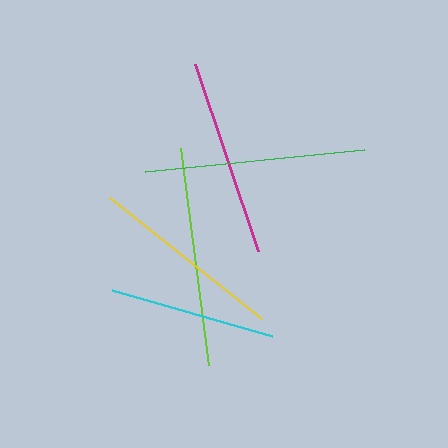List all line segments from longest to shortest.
From longest to shortest: green, lime, magenta, yellow, cyan.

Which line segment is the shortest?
The cyan line is the shortest at approximately 166 pixels.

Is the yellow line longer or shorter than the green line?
The green line is longer than the yellow line.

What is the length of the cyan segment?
The cyan segment is approximately 166 pixels long.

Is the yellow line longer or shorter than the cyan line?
The yellow line is longer than the cyan line.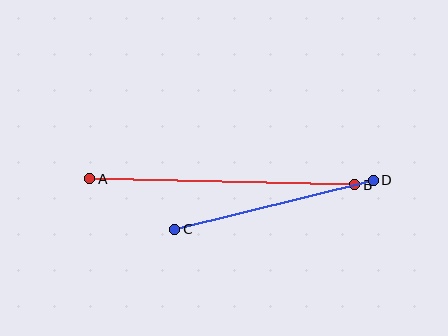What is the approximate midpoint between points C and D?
The midpoint is at approximately (274, 205) pixels.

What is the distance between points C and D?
The distance is approximately 204 pixels.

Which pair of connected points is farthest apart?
Points A and B are farthest apart.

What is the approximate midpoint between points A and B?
The midpoint is at approximately (222, 182) pixels.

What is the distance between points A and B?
The distance is approximately 265 pixels.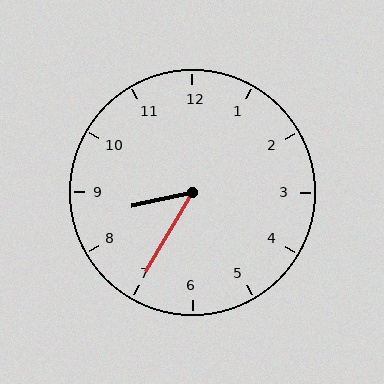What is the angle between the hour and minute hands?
Approximately 48 degrees.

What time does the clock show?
8:35.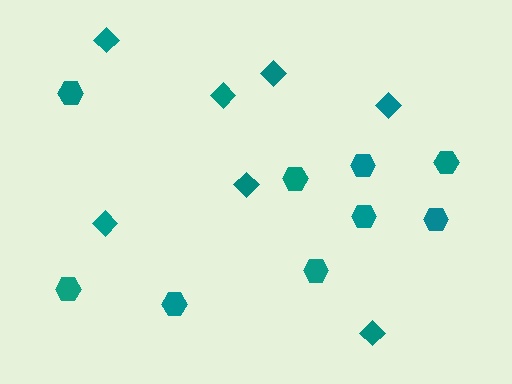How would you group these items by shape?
There are 2 groups: one group of hexagons (9) and one group of diamonds (7).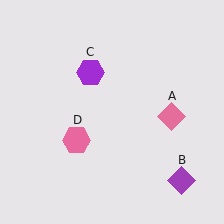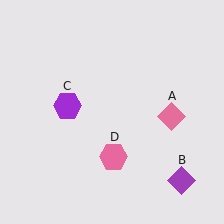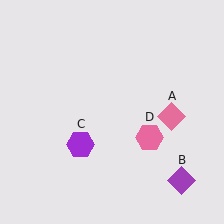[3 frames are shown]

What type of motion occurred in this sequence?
The purple hexagon (object C), pink hexagon (object D) rotated counterclockwise around the center of the scene.